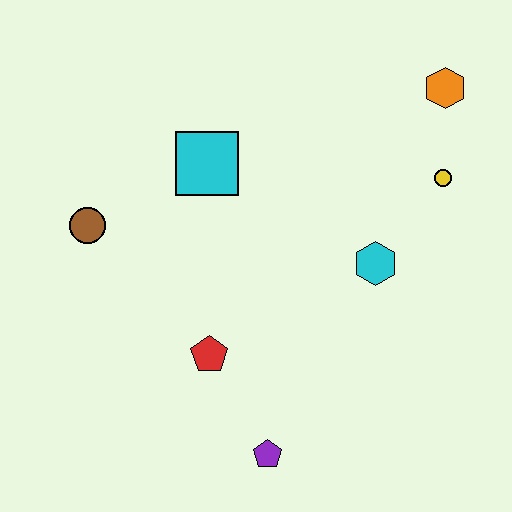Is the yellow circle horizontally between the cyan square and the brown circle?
No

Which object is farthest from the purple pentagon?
The orange hexagon is farthest from the purple pentagon.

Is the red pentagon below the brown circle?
Yes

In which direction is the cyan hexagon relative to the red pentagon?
The cyan hexagon is to the right of the red pentagon.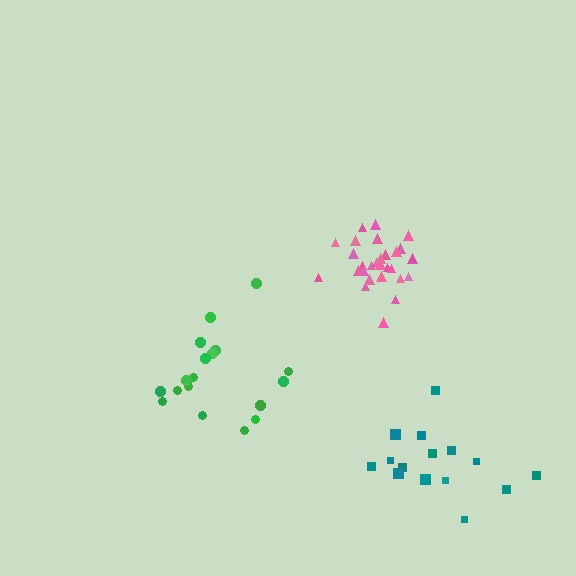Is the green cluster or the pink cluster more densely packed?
Pink.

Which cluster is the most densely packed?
Pink.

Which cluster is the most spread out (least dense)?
Green.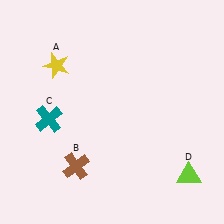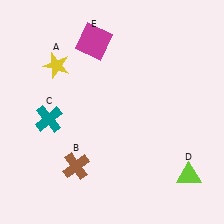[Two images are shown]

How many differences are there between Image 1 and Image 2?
There is 1 difference between the two images.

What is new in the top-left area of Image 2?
A magenta square (E) was added in the top-left area of Image 2.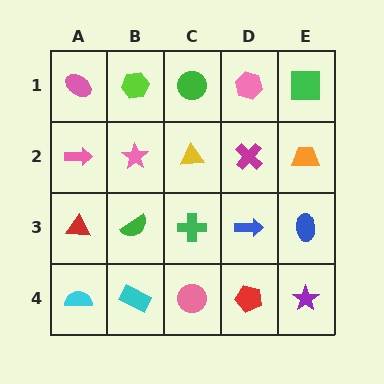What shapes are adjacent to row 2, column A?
A pink ellipse (row 1, column A), a red triangle (row 3, column A), a pink star (row 2, column B).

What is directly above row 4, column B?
A green semicircle.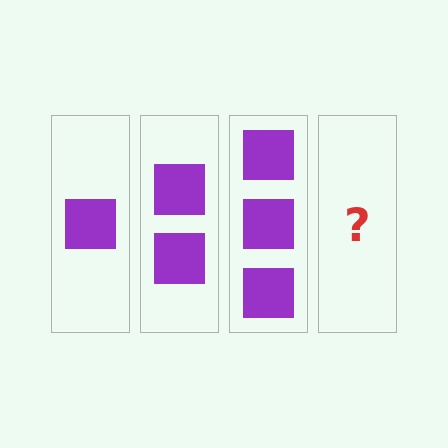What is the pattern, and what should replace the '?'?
The pattern is that each step adds one more square. The '?' should be 4 squares.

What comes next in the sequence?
The next element should be 4 squares.